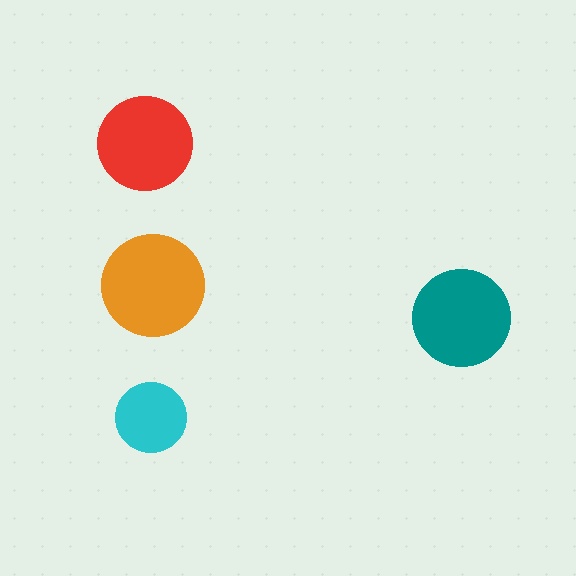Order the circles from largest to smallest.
the orange one, the teal one, the red one, the cyan one.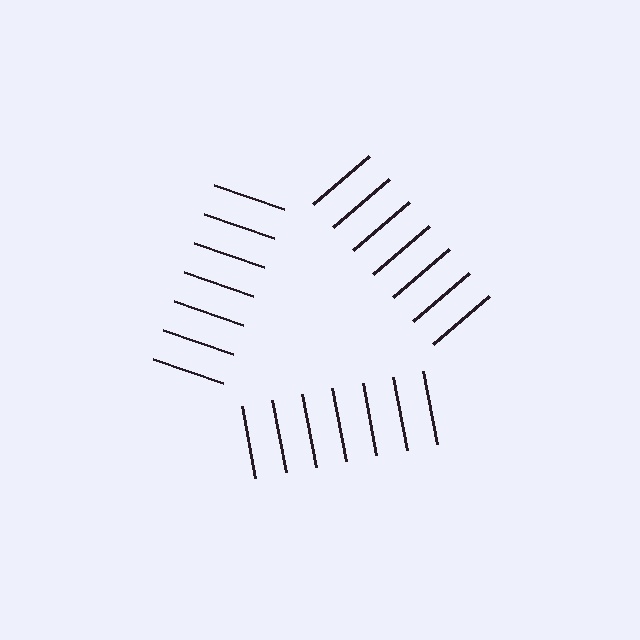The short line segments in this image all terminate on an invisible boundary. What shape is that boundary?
An illusory triangle — the line segments terminate on its edges but no continuous stroke is drawn.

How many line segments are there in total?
21 — 7 along each of the 3 edges.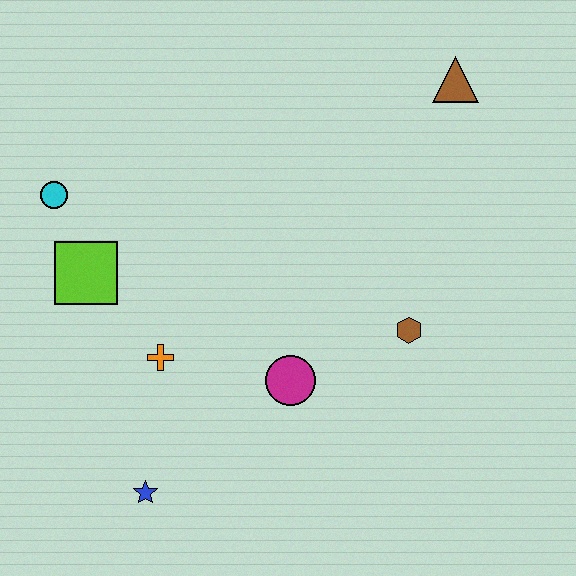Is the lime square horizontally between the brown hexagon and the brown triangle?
No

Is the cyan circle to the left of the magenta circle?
Yes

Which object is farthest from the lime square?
The brown triangle is farthest from the lime square.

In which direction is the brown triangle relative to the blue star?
The brown triangle is above the blue star.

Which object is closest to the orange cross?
The lime square is closest to the orange cross.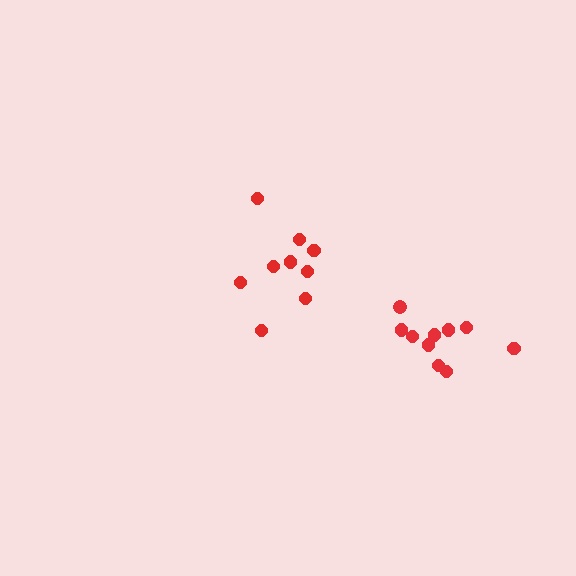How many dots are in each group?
Group 1: 10 dots, Group 2: 9 dots (19 total).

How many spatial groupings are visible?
There are 2 spatial groupings.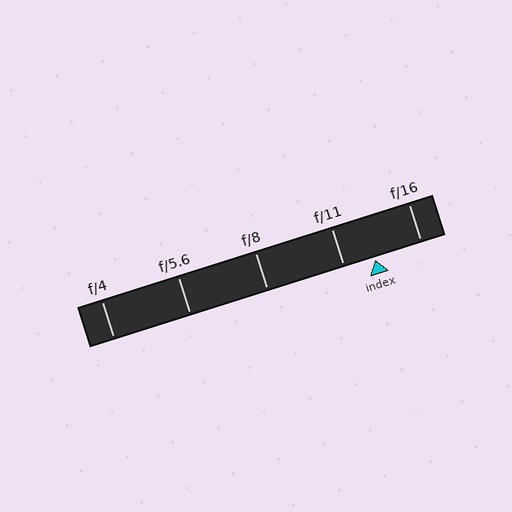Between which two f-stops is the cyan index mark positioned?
The index mark is between f/11 and f/16.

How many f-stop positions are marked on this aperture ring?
There are 5 f-stop positions marked.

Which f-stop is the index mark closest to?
The index mark is closest to f/11.